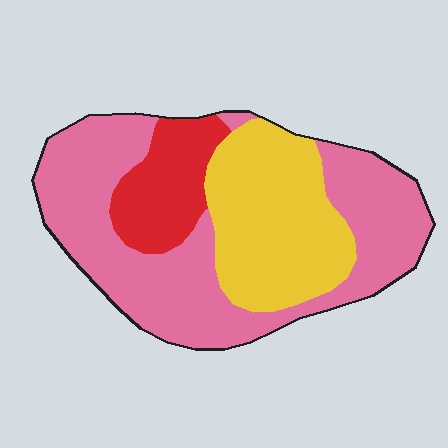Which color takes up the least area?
Red, at roughly 15%.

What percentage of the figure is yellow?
Yellow takes up about one third (1/3) of the figure.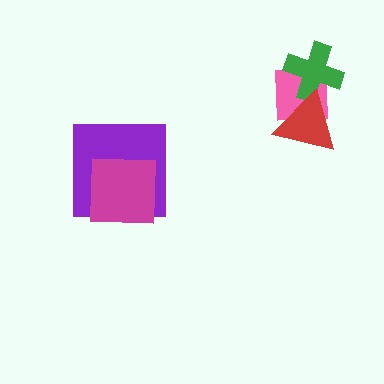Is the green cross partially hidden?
Yes, it is partially covered by another shape.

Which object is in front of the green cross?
The red triangle is in front of the green cross.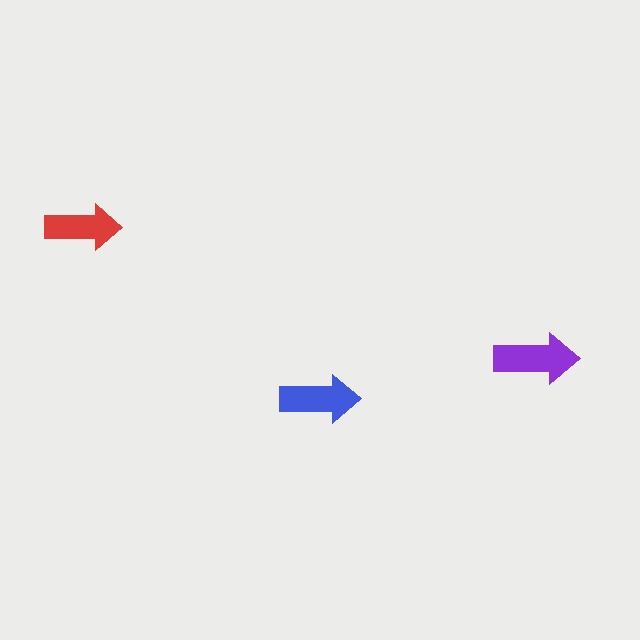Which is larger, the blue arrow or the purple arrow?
The purple one.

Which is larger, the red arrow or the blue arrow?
The blue one.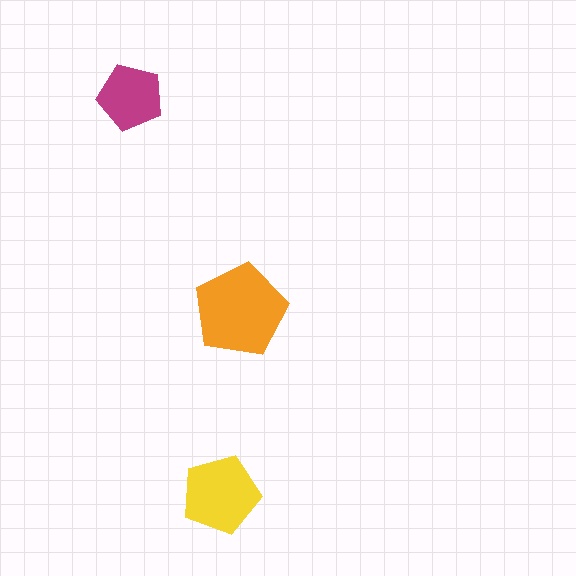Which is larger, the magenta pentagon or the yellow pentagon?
The yellow one.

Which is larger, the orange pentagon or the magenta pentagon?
The orange one.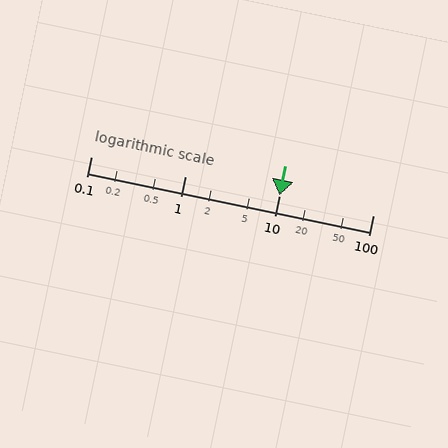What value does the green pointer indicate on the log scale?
The pointer indicates approximately 10.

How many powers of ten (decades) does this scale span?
The scale spans 3 decades, from 0.1 to 100.